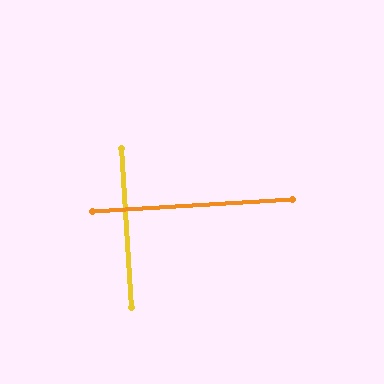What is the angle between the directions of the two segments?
Approximately 90 degrees.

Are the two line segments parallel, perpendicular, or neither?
Perpendicular — they meet at approximately 90°.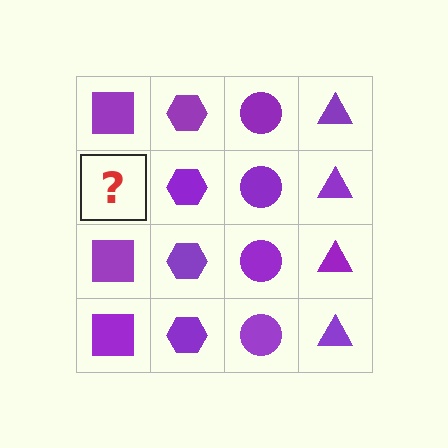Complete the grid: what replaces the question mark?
The question mark should be replaced with a purple square.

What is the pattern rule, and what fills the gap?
The rule is that each column has a consistent shape. The gap should be filled with a purple square.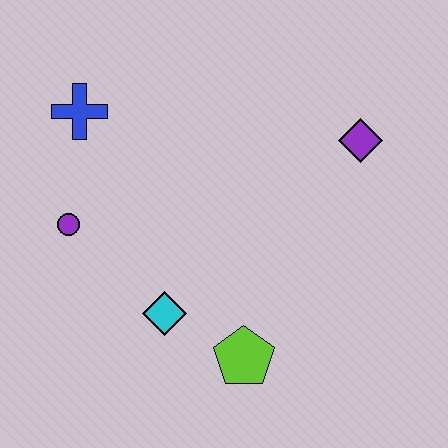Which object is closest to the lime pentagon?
The cyan diamond is closest to the lime pentagon.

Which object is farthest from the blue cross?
The lime pentagon is farthest from the blue cross.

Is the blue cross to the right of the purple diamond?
No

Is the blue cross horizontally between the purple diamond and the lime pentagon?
No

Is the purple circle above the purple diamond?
No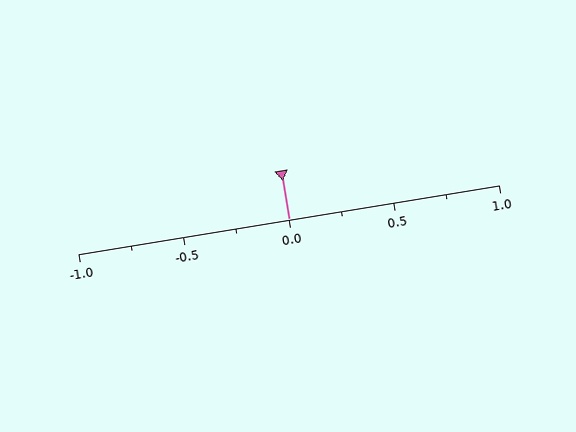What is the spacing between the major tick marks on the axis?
The major ticks are spaced 0.5 apart.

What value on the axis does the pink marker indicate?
The marker indicates approximately 0.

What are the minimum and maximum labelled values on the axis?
The axis runs from -1.0 to 1.0.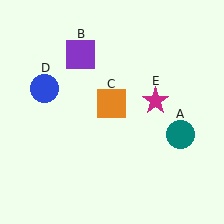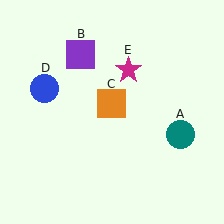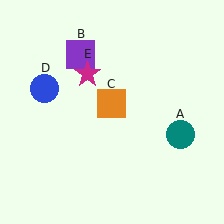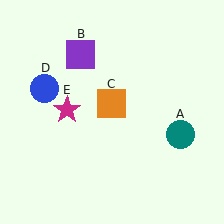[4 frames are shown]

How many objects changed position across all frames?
1 object changed position: magenta star (object E).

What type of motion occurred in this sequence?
The magenta star (object E) rotated counterclockwise around the center of the scene.